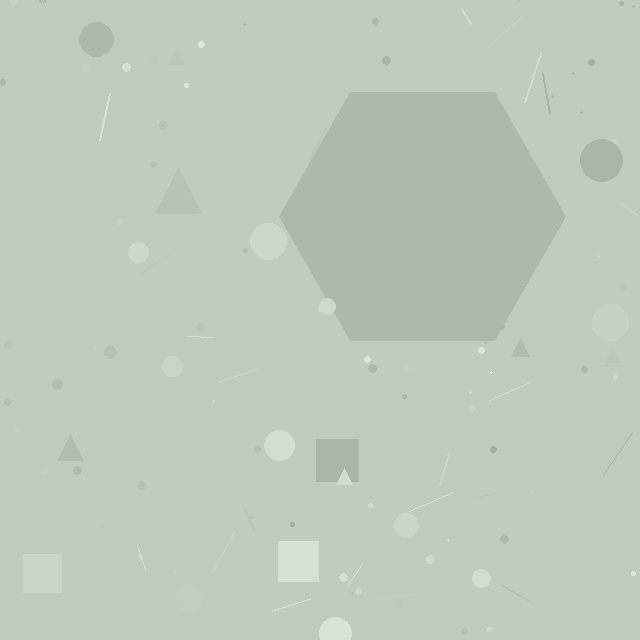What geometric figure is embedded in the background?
A hexagon is embedded in the background.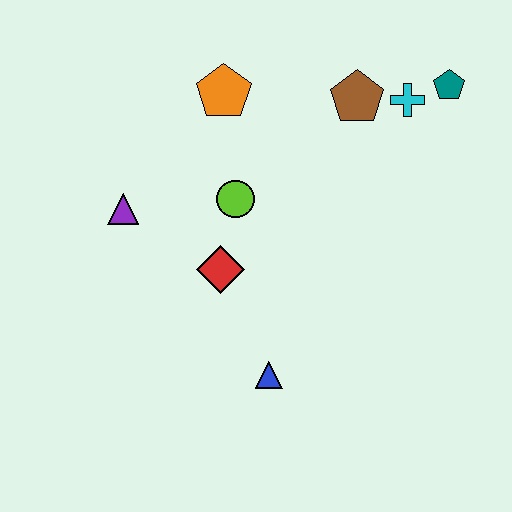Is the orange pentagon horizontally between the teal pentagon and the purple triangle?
Yes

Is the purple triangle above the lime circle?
No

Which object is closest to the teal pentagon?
The cyan cross is closest to the teal pentagon.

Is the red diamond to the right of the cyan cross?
No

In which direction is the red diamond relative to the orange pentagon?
The red diamond is below the orange pentagon.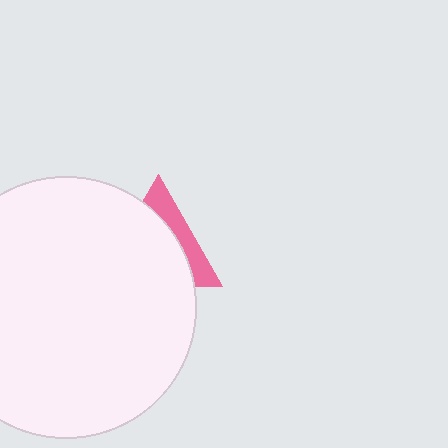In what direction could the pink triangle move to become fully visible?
The pink triangle could move toward the upper-right. That would shift it out from behind the white circle entirely.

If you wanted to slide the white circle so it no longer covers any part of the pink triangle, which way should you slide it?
Slide it toward the lower-left — that is the most direct way to separate the two shapes.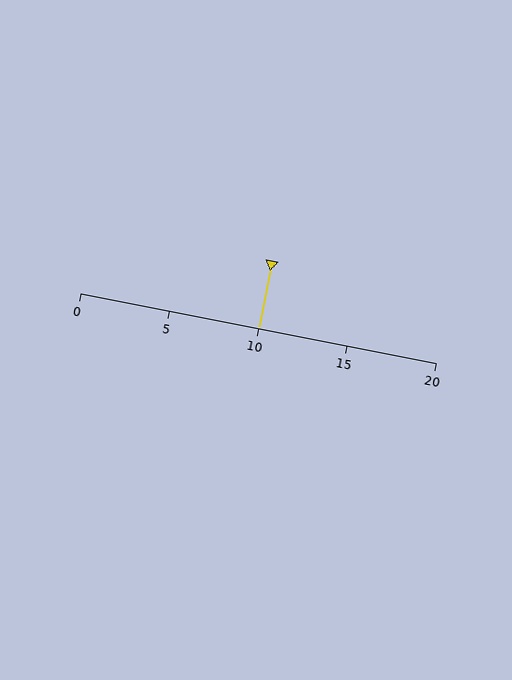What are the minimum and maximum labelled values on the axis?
The axis runs from 0 to 20.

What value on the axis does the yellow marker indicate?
The marker indicates approximately 10.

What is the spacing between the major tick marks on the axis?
The major ticks are spaced 5 apart.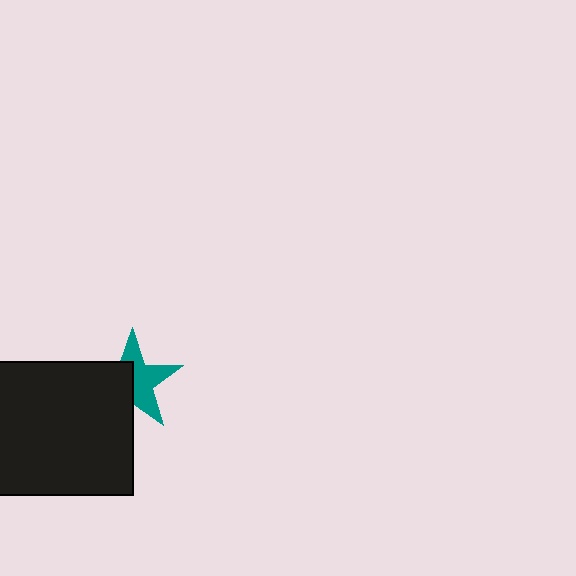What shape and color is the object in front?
The object in front is a black rectangle.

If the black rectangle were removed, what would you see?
You would see the complete teal star.